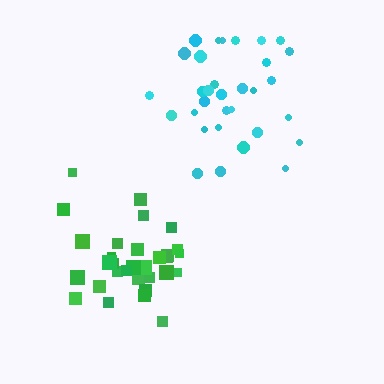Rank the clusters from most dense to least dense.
green, cyan.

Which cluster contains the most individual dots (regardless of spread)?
Cyan (32).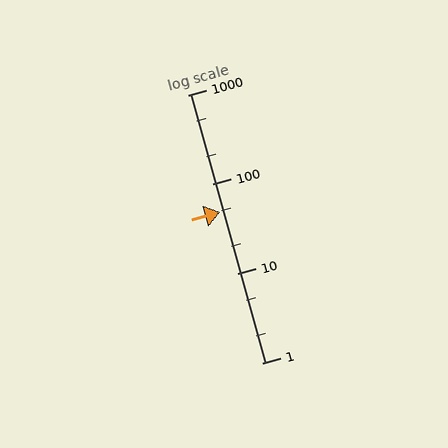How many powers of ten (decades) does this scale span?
The scale spans 3 decades, from 1 to 1000.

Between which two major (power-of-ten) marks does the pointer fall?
The pointer is between 10 and 100.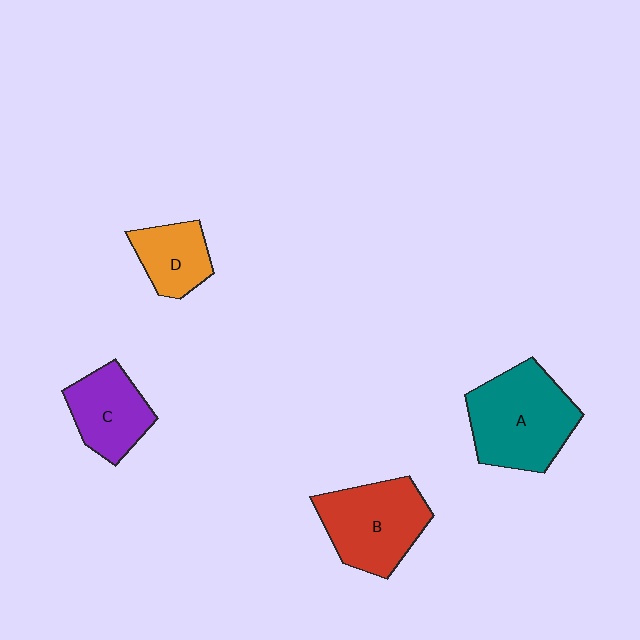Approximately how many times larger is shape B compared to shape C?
Approximately 1.4 times.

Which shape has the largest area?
Shape A (teal).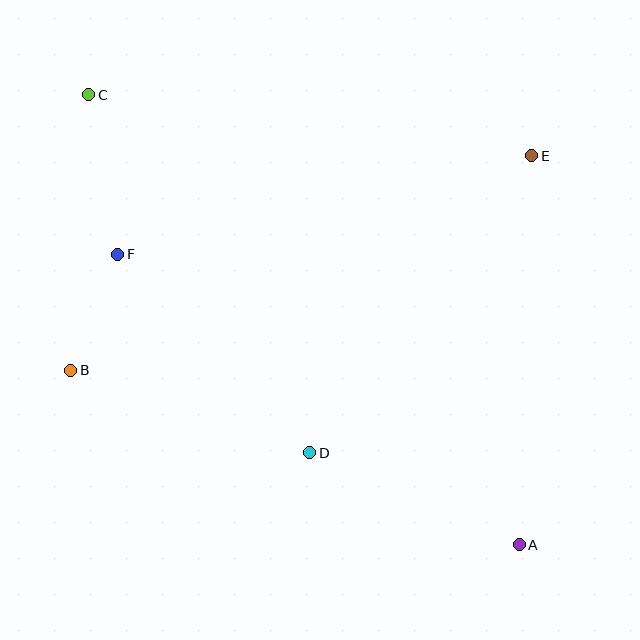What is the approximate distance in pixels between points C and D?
The distance between C and D is approximately 421 pixels.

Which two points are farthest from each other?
Points A and C are farthest from each other.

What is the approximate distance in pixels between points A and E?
The distance between A and E is approximately 389 pixels.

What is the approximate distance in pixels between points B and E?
The distance between B and E is approximately 509 pixels.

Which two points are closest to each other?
Points B and F are closest to each other.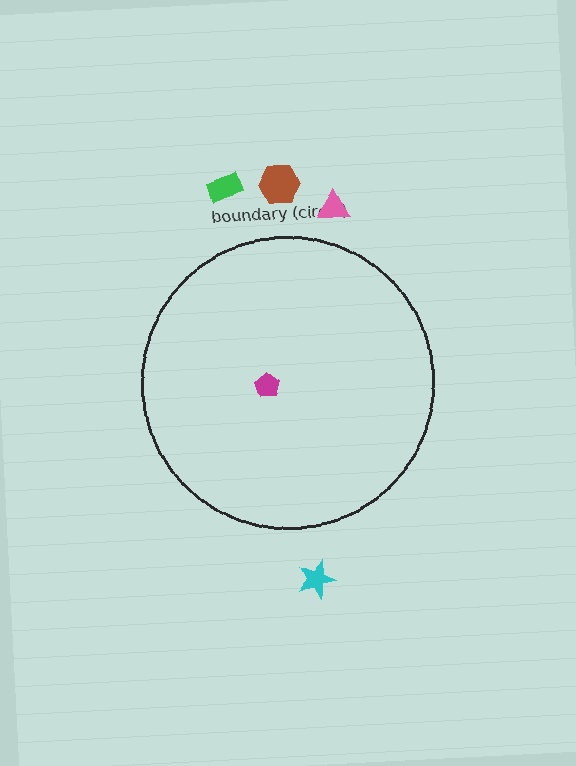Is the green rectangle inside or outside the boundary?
Outside.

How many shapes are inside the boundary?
1 inside, 4 outside.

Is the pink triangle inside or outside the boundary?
Outside.